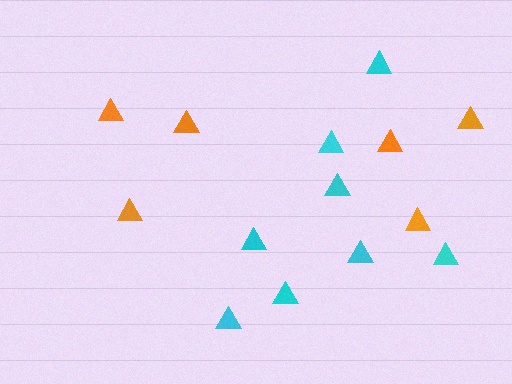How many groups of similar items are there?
There are 2 groups: one group of cyan triangles (8) and one group of orange triangles (6).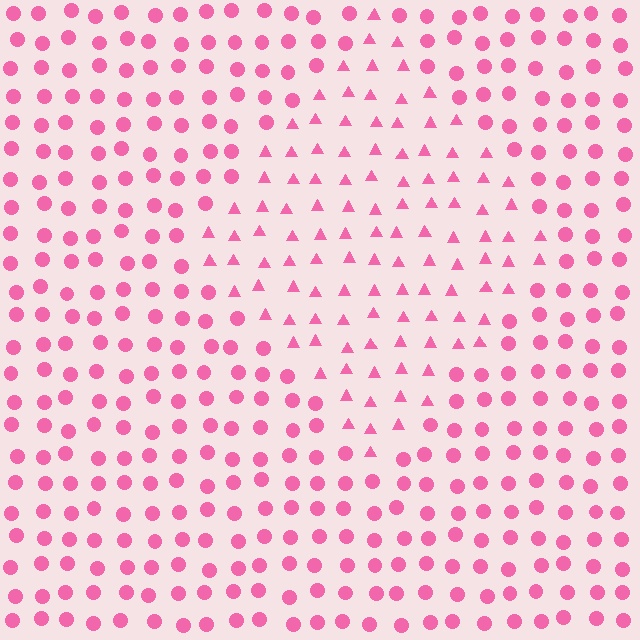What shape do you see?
I see a diamond.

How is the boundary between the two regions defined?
The boundary is defined by a change in element shape: triangles inside vs. circles outside. All elements share the same color and spacing.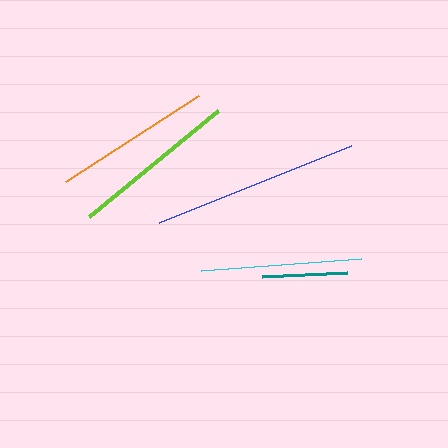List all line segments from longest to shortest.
From longest to shortest: blue, lime, cyan, orange, teal.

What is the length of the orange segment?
The orange segment is approximately 158 pixels long.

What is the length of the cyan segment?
The cyan segment is approximately 161 pixels long.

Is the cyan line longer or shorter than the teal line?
The cyan line is longer than the teal line.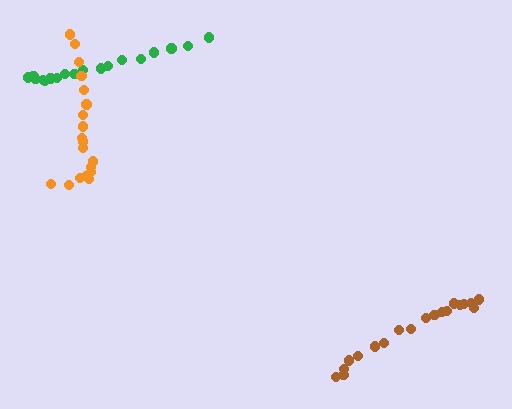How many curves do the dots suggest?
There are 3 distinct paths.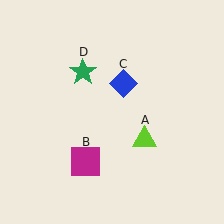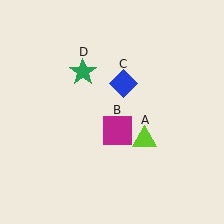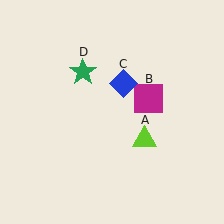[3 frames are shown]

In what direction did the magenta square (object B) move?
The magenta square (object B) moved up and to the right.